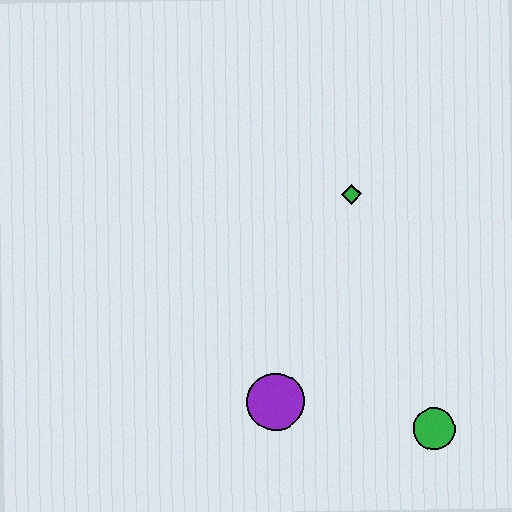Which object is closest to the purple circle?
The green circle is closest to the purple circle.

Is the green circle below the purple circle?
Yes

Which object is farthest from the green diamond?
The green circle is farthest from the green diamond.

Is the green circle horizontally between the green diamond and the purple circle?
No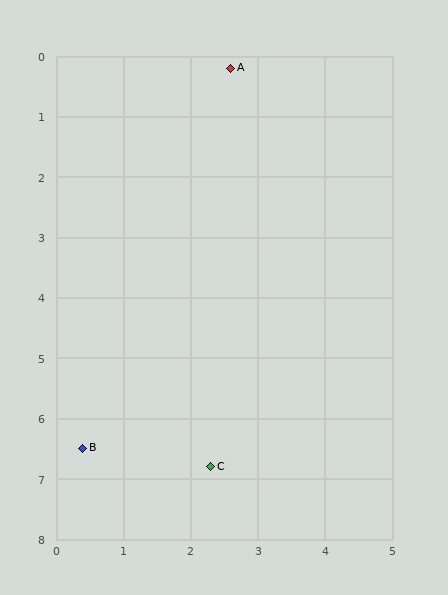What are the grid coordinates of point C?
Point C is at approximately (2.3, 6.8).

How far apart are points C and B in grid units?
Points C and B are about 1.9 grid units apart.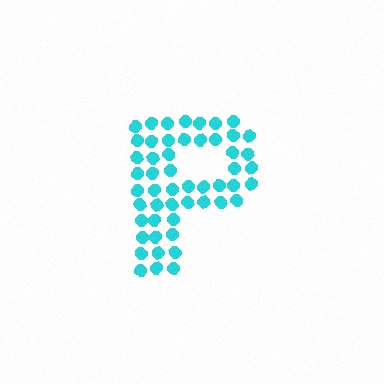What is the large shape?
The large shape is the letter P.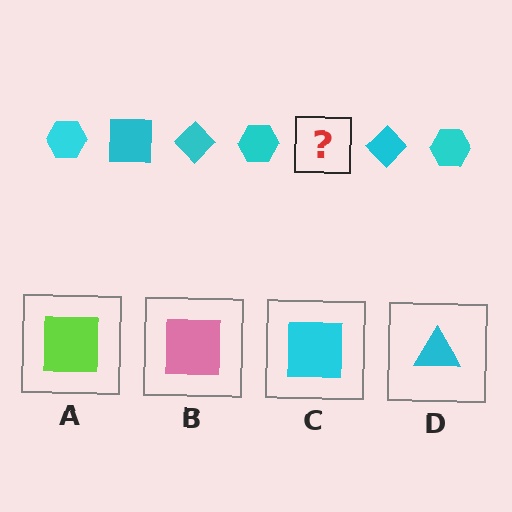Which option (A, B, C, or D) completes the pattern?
C.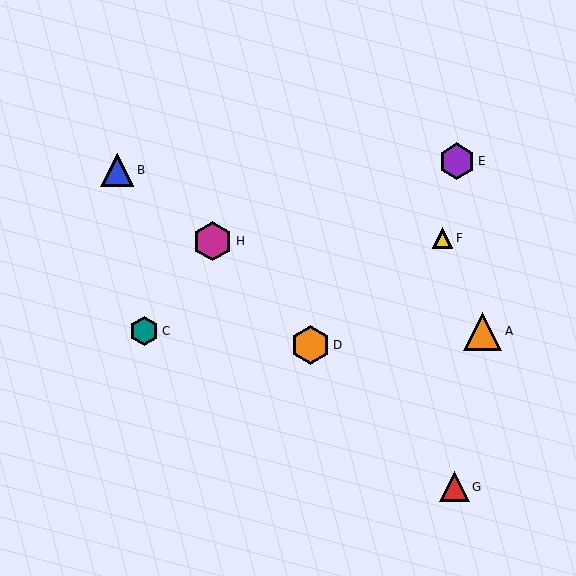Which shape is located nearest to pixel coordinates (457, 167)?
The purple hexagon (labeled E) at (457, 161) is nearest to that location.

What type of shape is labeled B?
Shape B is a blue triangle.